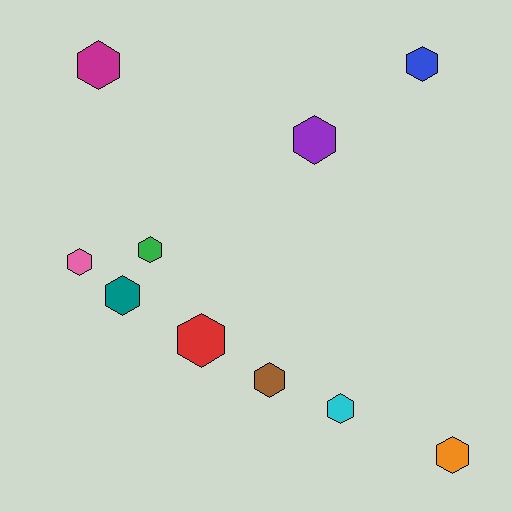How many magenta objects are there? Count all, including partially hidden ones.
There is 1 magenta object.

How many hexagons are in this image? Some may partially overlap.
There are 10 hexagons.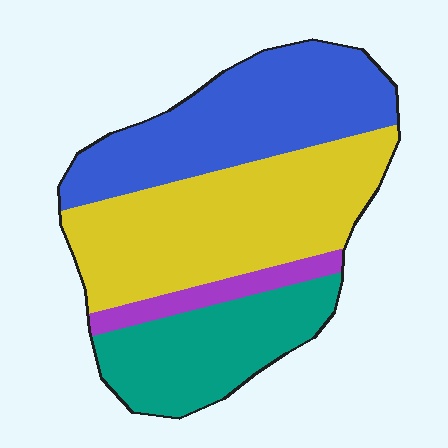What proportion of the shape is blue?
Blue covers around 30% of the shape.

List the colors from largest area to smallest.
From largest to smallest: yellow, blue, teal, purple.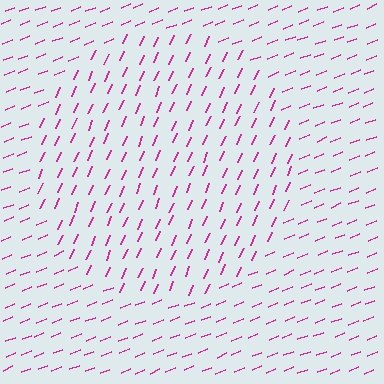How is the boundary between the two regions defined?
The boundary is defined purely by a change in line orientation (approximately 45 degrees difference). All lines are the same color and thickness.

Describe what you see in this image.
The image is filled with small magenta line segments. A circle region in the image has lines oriented differently from the surrounding lines, creating a visible texture boundary.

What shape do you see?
I see a circle.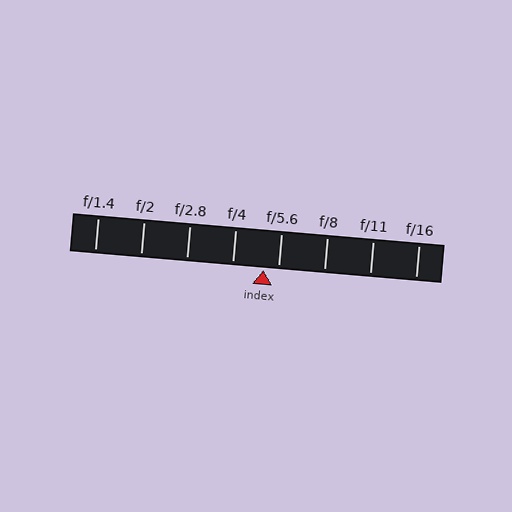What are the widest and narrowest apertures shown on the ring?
The widest aperture shown is f/1.4 and the narrowest is f/16.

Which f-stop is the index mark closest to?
The index mark is closest to f/5.6.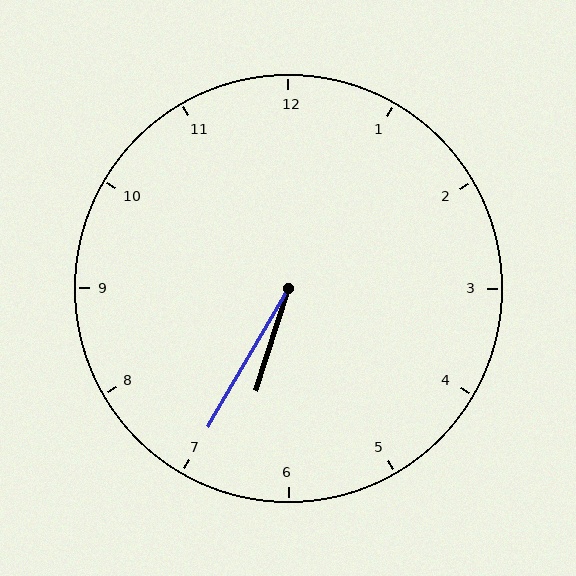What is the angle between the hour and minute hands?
Approximately 12 degrees.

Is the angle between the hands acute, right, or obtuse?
It is acute.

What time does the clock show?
6:35.